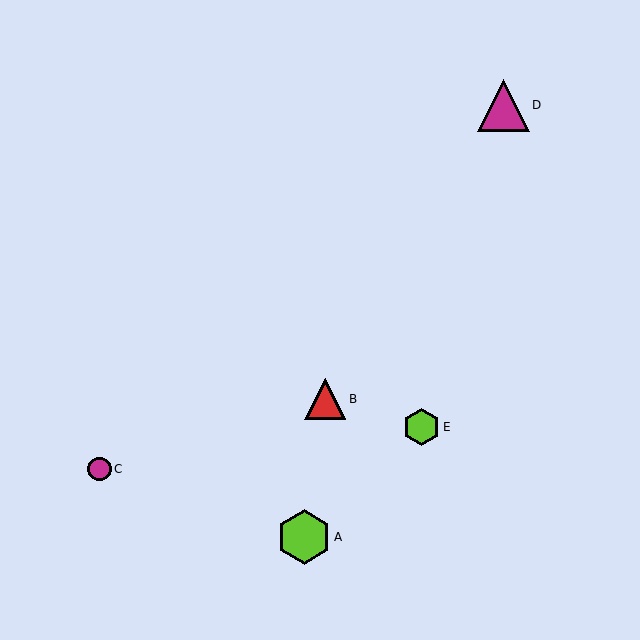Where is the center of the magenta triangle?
The center of the magenta triangle is at (503, 106).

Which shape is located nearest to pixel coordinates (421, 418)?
The lime hexagon (labeled E) at (422, 427) is nearest to that location.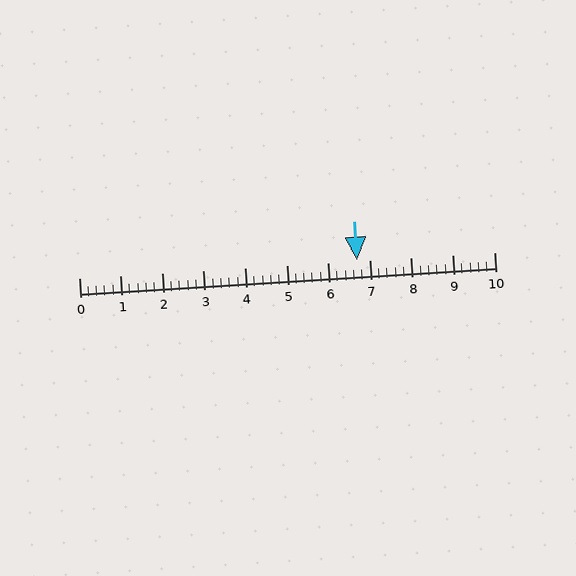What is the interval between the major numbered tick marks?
The major tick marks are spaced 1 units apart.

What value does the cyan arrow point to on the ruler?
The cyan arrow points to approximately 6.7.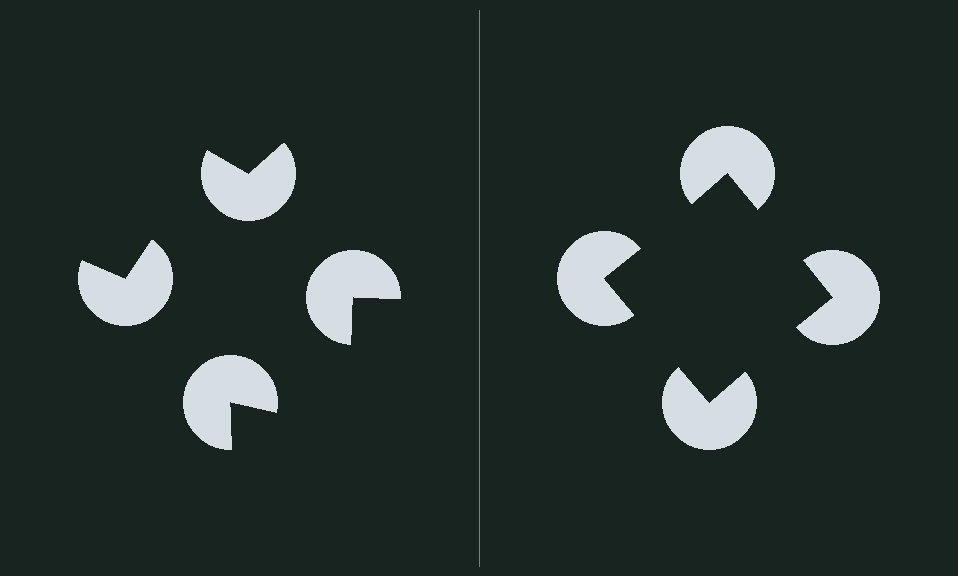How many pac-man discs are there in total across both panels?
8 — 4 on each side.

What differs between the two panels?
The pac-man discs are positioned identically on both sides; only the wedge orientations differ. On the right they align to a square; on the left they are misaligned.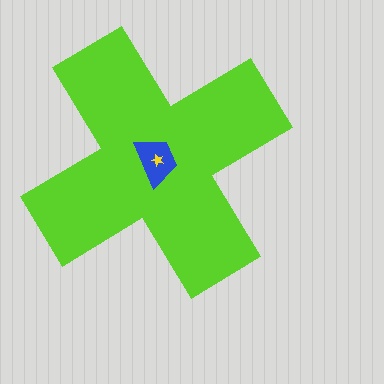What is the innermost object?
The yellow star.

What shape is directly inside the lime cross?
The blue trapezoid.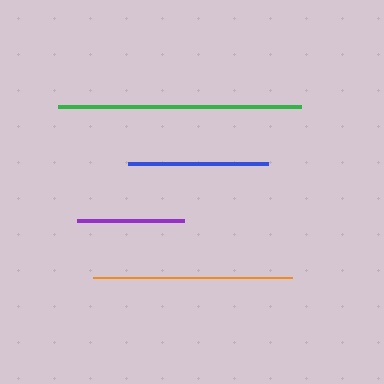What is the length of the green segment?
The green segment is approximately 243 pixels long.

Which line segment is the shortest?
The purple line is the shortest at approximately 106 pixels.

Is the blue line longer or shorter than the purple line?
The blue line is longer than the purple line.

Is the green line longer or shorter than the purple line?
The green line is longer than the purple line.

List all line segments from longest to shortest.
From longest to shortest: green, orange, blue, purple.